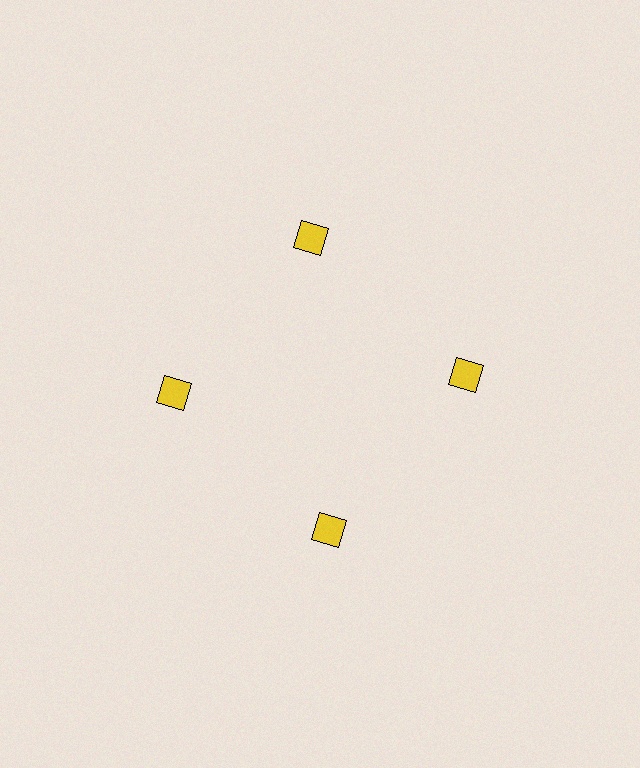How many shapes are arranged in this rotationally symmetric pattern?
There are 4 shapes, arranged in 4 groups of 1.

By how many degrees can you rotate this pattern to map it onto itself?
The pattern maps onto itself every 90 degrees of rotation.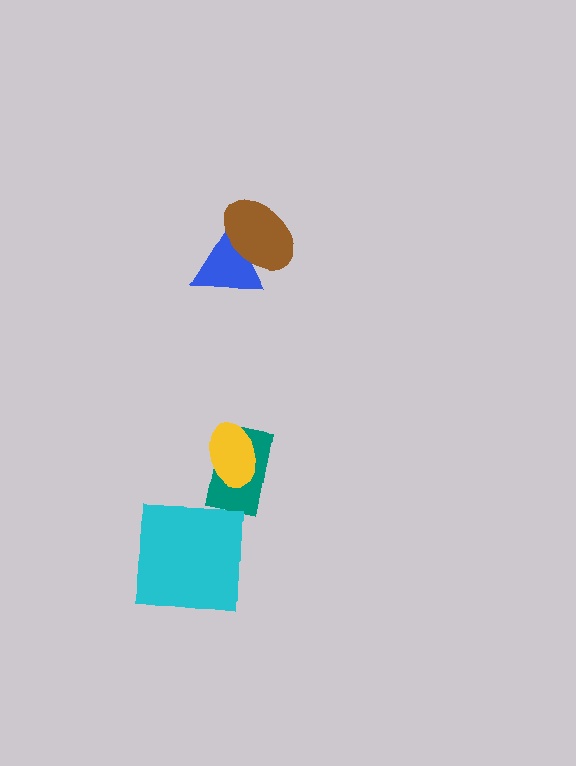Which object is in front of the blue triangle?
The brown ellipse is in front of the blue triangle.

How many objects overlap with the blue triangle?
1 object overlaps with the blue triangle.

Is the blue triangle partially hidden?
Yes, it is partially covered by another shape.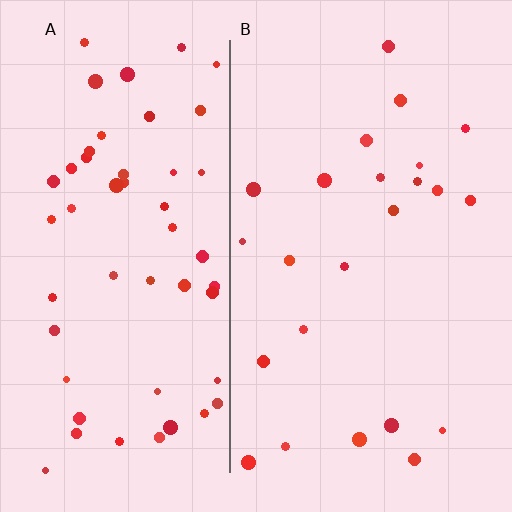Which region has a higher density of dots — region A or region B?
A (the left).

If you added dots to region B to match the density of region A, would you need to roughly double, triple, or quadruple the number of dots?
Approximately double.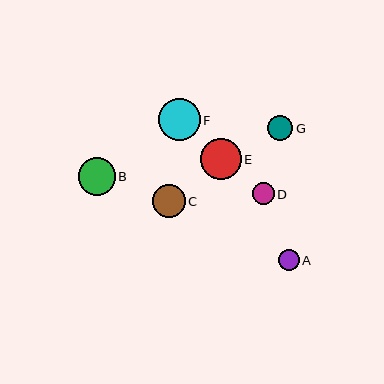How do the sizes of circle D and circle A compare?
Circle D and circle A are approximately the same size.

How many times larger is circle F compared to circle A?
Circle F is approximately 2.0 times the size of circle A.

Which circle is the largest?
Circle F is the largest with a size of approximately 42 pixels.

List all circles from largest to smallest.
From largest to smallest: F, E, B, C, G, D, A.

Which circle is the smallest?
Circle A is the smallest with a size of approximately 21 pixels.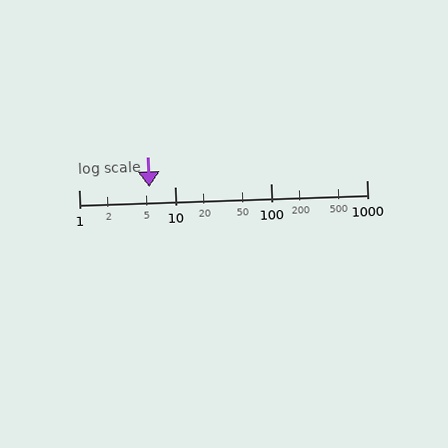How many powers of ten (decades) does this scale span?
The scale spans 3 decades, from 1 to 1000.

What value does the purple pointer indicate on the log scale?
The pointer indicates approximately 5.4.